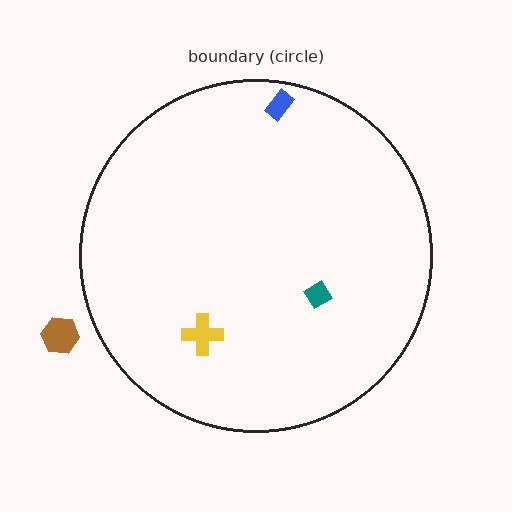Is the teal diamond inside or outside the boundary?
Inside.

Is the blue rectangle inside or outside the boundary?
Inside.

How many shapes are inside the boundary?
3 inside, 1 outside.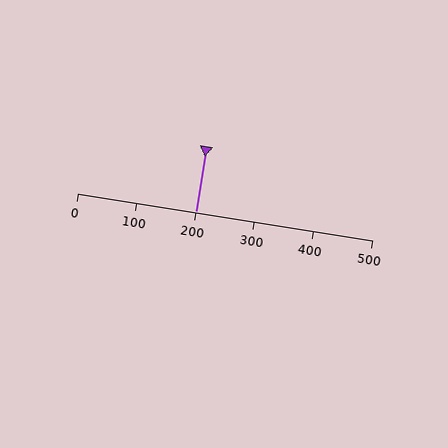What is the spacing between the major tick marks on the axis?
The major ticks are spaced 100 apart.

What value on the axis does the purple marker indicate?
The marker indicates approximately 200.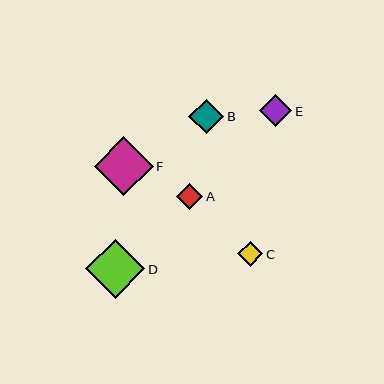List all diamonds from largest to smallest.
From largest to smallest: F, D, B, E, A, C.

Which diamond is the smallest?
Diamond C is the smallest with a size of approximately 25 pixels.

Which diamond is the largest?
Diamond F is the largest with a size of approximately 59 pixels.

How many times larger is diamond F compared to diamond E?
Diamond F is approximately 1.9 times the size of diamond E.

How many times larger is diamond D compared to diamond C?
Diamond D is approximately 2.4 times the size of diamond C.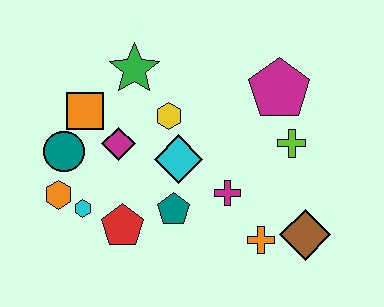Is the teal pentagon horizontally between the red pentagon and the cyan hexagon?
No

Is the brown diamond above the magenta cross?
No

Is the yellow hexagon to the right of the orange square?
Yes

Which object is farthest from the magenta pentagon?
The orange hexagon is farthest from the magenta pentagon.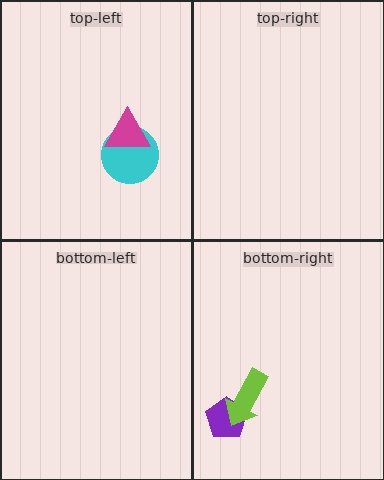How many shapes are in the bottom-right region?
2.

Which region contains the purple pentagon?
The bottom-right region.